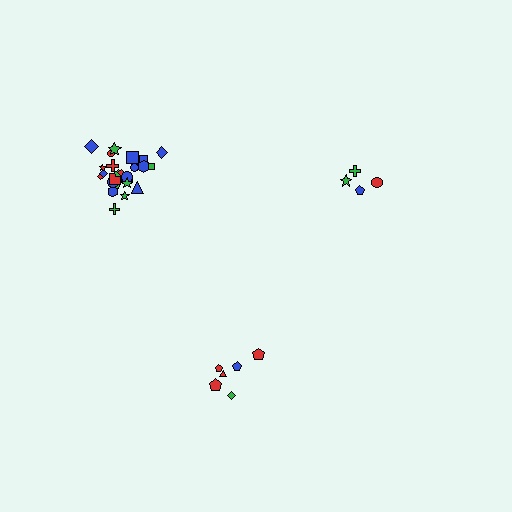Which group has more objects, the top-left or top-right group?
The top-left group.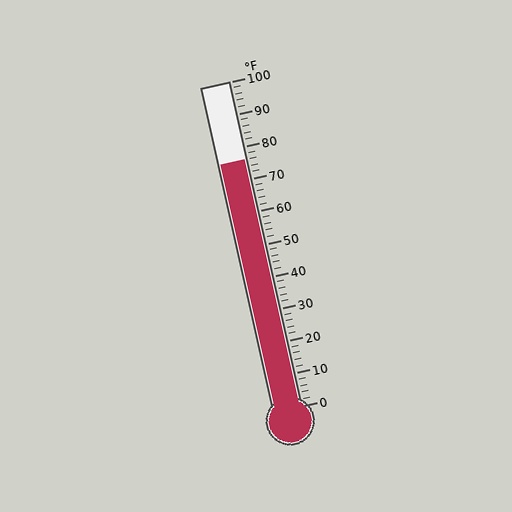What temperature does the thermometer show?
The thermometer shows approximately 76°F.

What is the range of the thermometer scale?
The thermometer scale ranges from 0°F to 100°F.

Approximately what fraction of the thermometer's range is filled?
The thermometer is filled to approximately 75% of its range.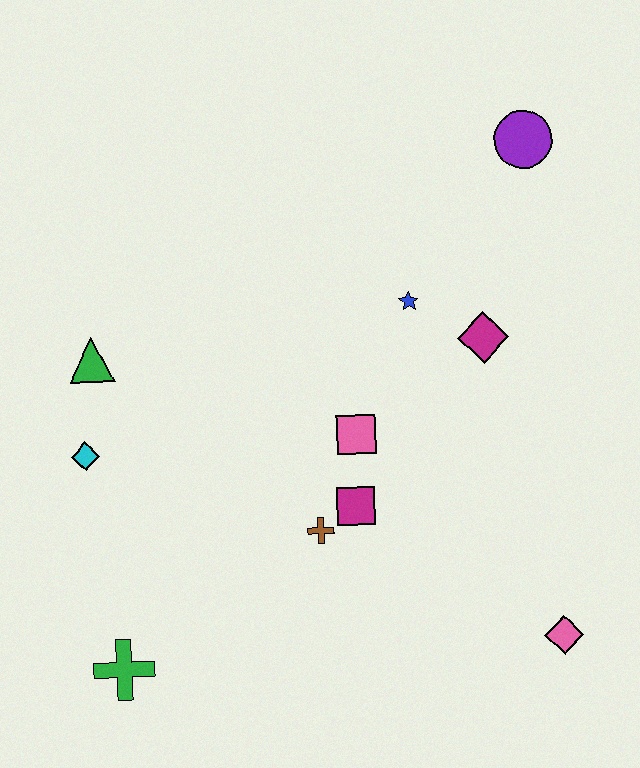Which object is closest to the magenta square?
The brown cross is closest to the magenta square.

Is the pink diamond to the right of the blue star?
Yes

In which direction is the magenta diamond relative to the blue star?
The magenta diamond is to the right of the blue star.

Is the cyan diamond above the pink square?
No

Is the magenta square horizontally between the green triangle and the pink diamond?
Yes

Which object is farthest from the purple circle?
The green cross is farthest from the purple circle.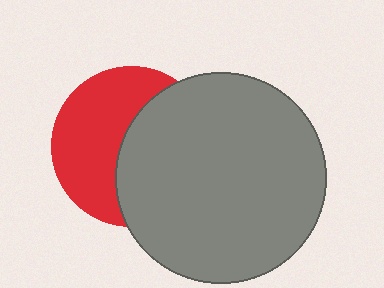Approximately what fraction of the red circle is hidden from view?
Roughly 50% of the red circle is hidden behind the gray circle.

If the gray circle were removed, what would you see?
You would see the complete red circle.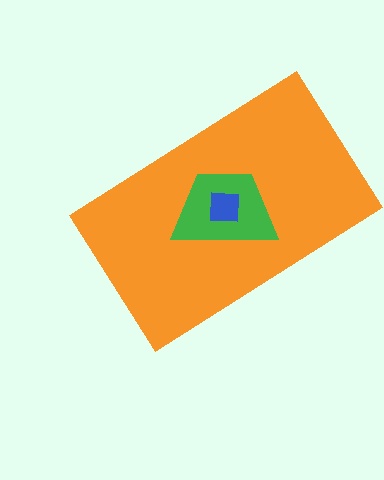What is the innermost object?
The blue square.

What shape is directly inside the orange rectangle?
The green trapezoid.